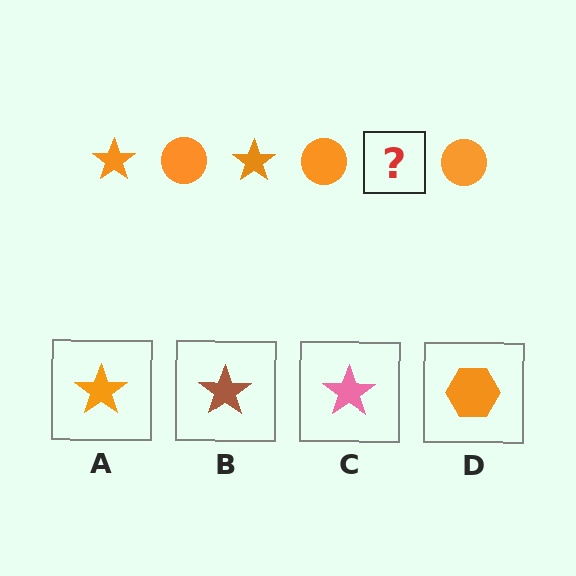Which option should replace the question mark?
Option A.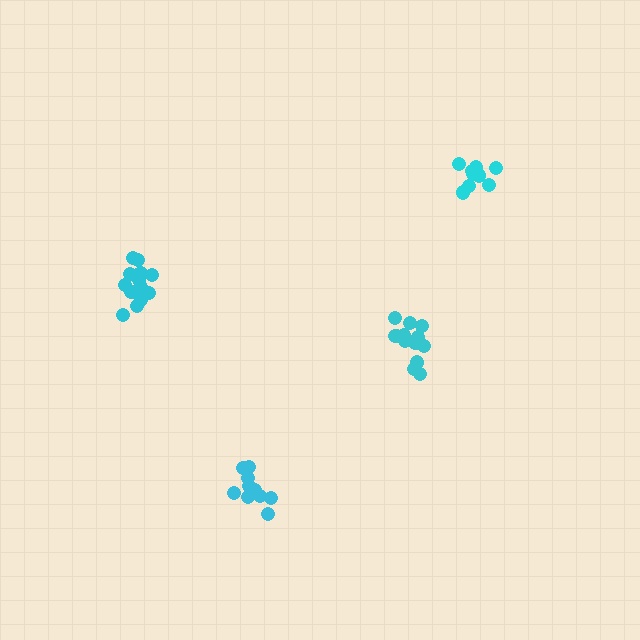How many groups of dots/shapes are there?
There are 4 groups.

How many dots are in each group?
Group 1: 14 dots, Group 2: 10 dots, Group 3: 10 dots, Group 4: 15 dots (49 total).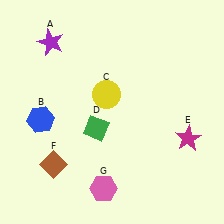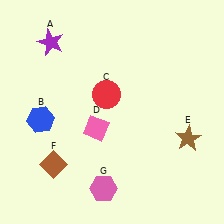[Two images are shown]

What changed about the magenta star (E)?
In Image 1, E is magenta. In Image 2, it changed to brown.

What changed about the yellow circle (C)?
In Image 1, C is yellow. In Image 2, it changed to red.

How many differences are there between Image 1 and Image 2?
There are 3 differences between the two images.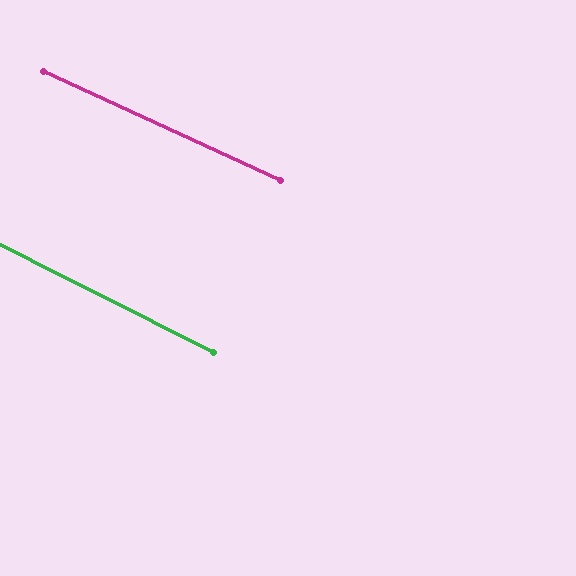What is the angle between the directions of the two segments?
Approximately 2 degrees.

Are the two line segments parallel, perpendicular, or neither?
Parallel — their directions differ by only 1.9°.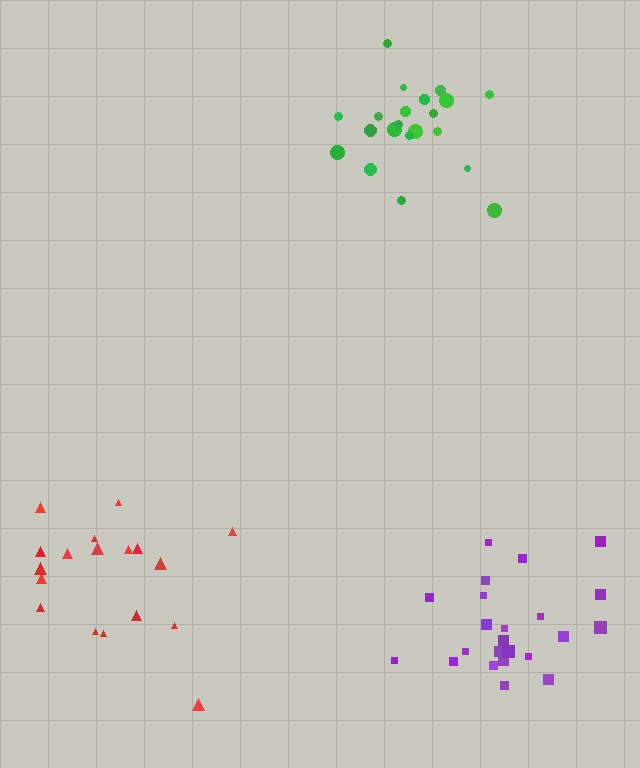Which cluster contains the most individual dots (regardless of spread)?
Purple (23).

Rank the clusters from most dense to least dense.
green, purple, red.